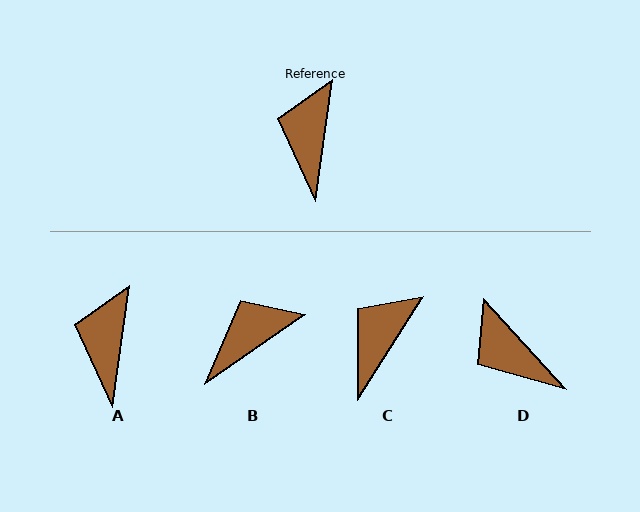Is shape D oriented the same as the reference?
No, it is off by about 50 degrees.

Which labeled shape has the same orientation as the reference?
A.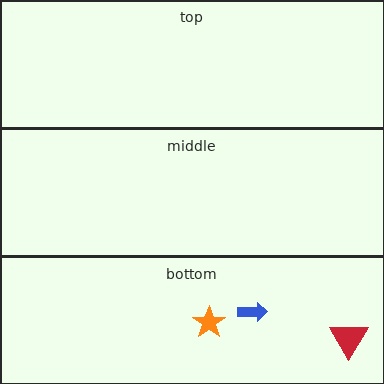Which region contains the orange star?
The bottom region.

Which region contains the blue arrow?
The bottom region.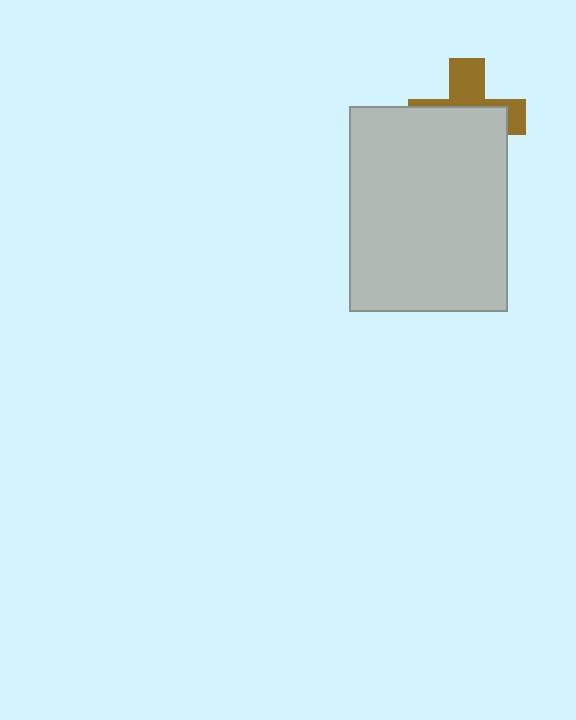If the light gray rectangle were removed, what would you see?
You would see the complete brown cross.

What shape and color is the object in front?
The object in front is a light gray rectangle.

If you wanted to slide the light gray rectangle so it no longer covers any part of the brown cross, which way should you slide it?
Slide it down — that is the most direct way to separate the two shapes.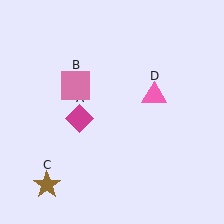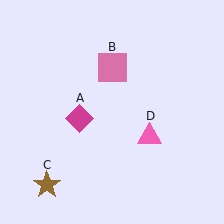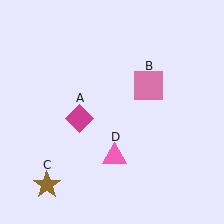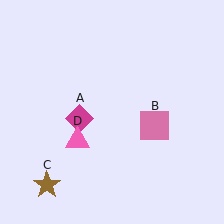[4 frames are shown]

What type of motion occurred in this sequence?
The pink square (object B), pink triangle (object D) rotated clockwise around the center of the scene.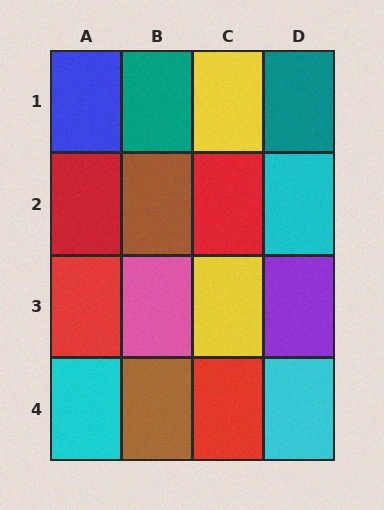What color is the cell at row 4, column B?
Brown.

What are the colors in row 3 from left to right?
Red, pink, yellow, purple.